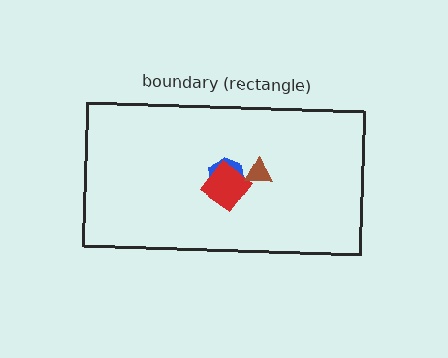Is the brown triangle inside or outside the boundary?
Inside.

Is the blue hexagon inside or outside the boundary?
Inside.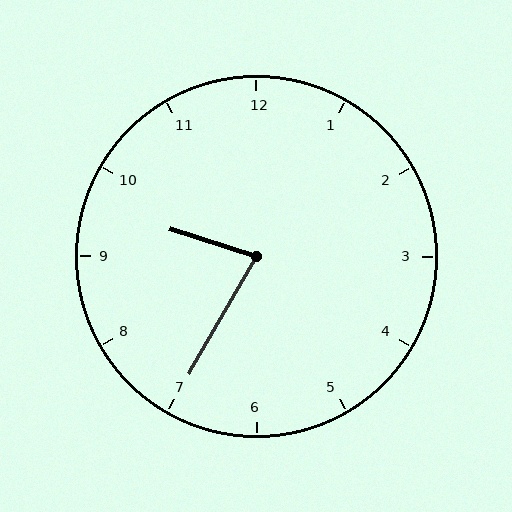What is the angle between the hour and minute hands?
Approximately 78 degrees.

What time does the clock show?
9:35.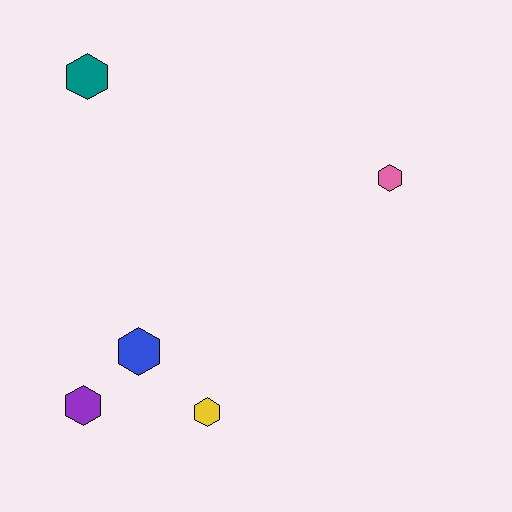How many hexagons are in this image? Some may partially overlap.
There are 5 hexagons.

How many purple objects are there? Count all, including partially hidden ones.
There is 1 purple object.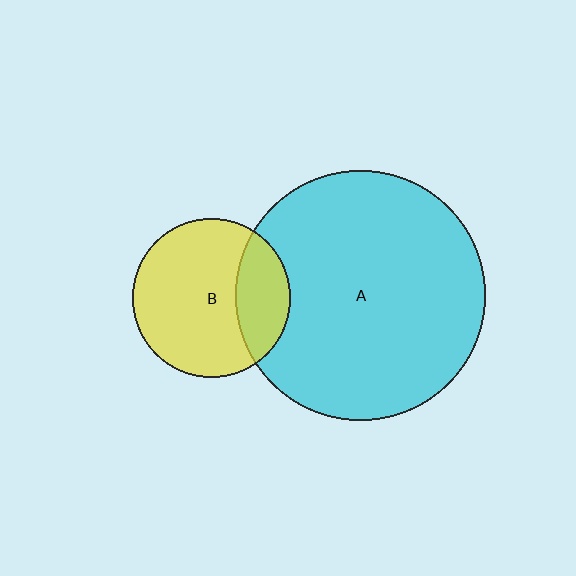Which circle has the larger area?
Circle A (cyan).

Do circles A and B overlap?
Yes.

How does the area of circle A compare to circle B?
Approximately 2.5 times.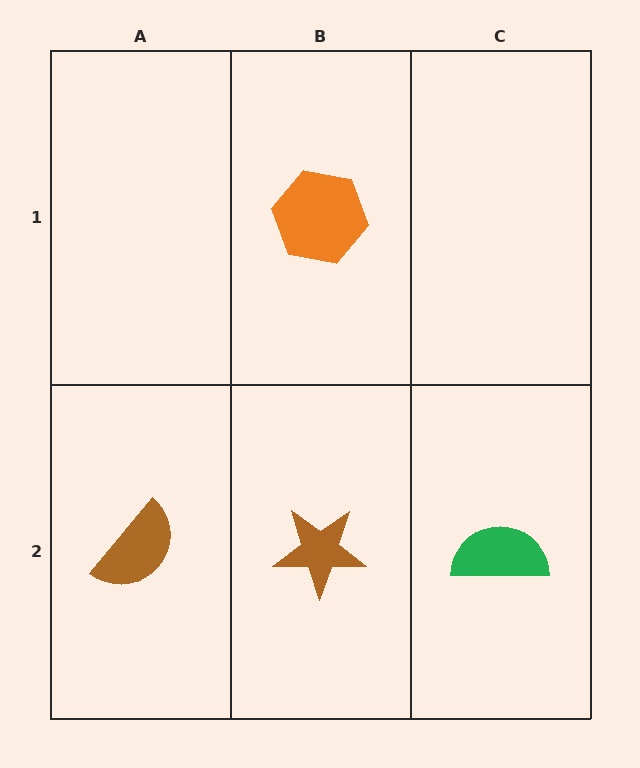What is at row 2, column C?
A green semicircle.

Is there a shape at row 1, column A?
No, that cell is empty.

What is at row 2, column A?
A brown semicircle.